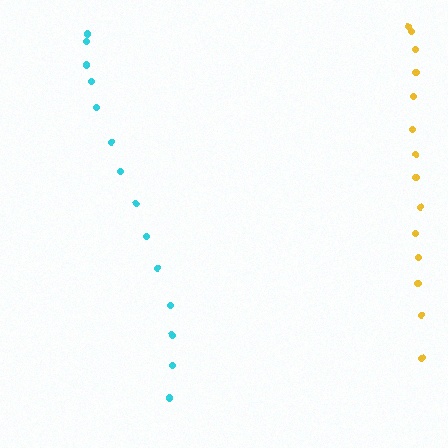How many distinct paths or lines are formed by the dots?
There are 2 distinct paths.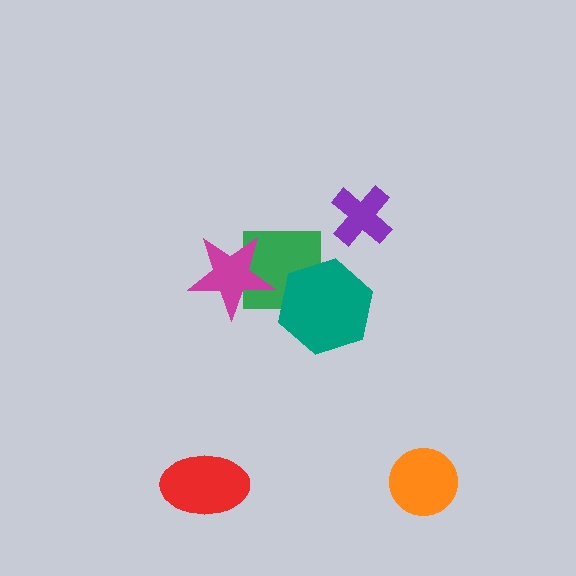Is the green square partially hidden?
Yes, it is partially covered by another shape.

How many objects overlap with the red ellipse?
0 objects overlap with the red ellipse.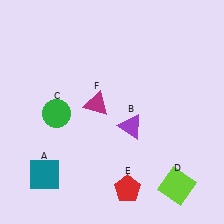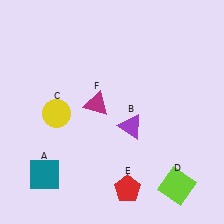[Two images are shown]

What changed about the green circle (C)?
In Image 1, C is green. In Image 2, it changed to yellow.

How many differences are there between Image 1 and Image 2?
There is 1 difference between the two images.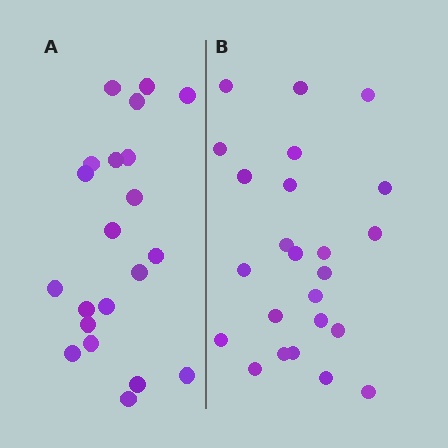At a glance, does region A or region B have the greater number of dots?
Region B (the right region) has more dots.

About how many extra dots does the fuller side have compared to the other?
Region B has just a few more — roughly 2 or 3 more dots than region A.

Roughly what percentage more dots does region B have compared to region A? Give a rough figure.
About 15% more.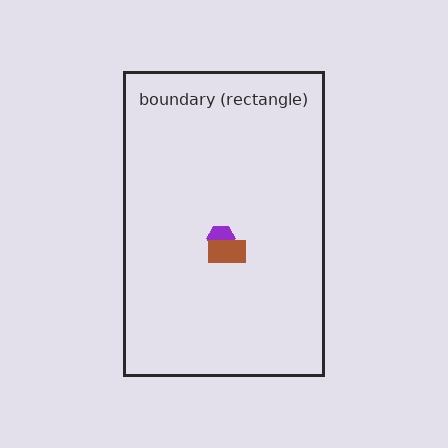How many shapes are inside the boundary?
2 inside, 0 outside.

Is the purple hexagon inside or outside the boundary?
Inside.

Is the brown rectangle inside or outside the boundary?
Inside.